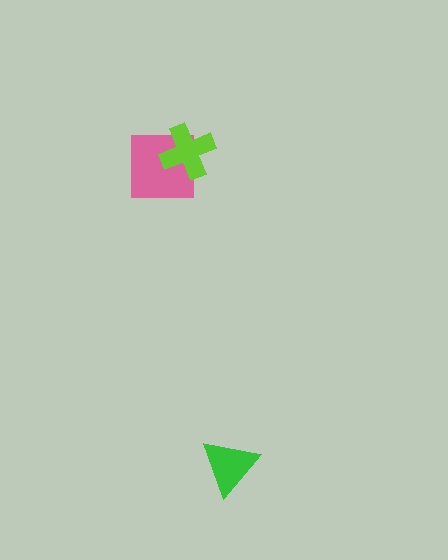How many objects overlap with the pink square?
1 object overlaps with the pink square.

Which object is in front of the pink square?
The lime cross is in front of the pink square.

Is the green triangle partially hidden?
No, no other shape covers it.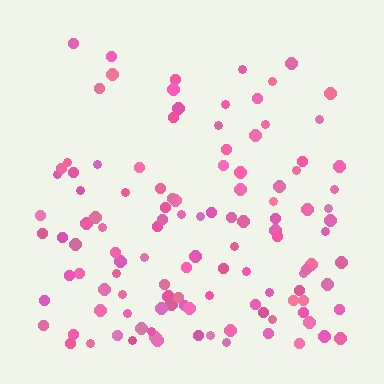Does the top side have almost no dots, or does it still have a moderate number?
Still a moderate number, just noticeably fewer than the bottom.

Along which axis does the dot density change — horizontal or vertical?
Vertical.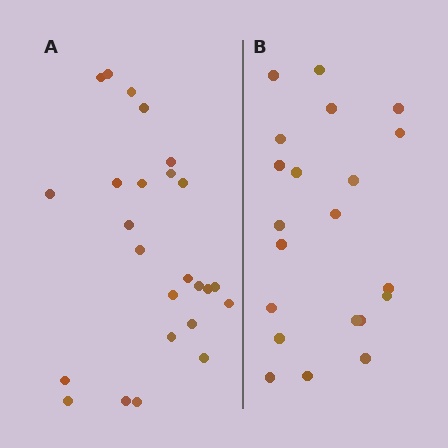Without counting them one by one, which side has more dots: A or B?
Region A (the left region) has more dots.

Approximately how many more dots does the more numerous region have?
Region A has about 4 more dots than region B.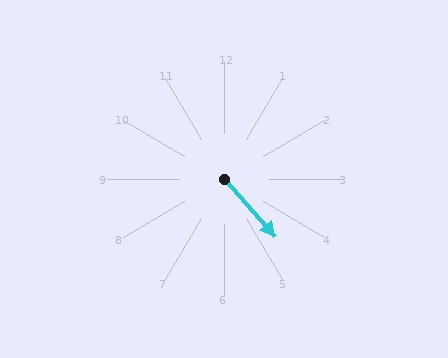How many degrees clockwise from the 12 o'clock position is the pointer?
Approximately 139 degrees.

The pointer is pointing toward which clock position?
Roughly 5 o'clock.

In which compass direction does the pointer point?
Southeast.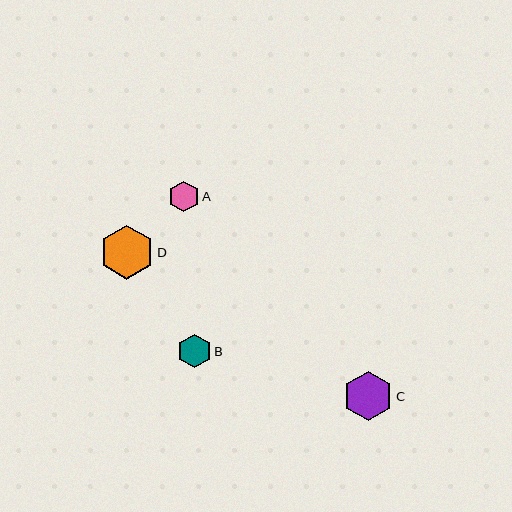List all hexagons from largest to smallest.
From largest to smallest: D, C, B, A.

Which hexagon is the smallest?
Hexagon A is the smallest with a size of approximately 30 pixels.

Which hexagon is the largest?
Hexagon D is the largest with a size of approximately 54 pixels.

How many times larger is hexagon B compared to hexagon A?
Hexagon B is approximately 1.1 times the size of hexagon A.